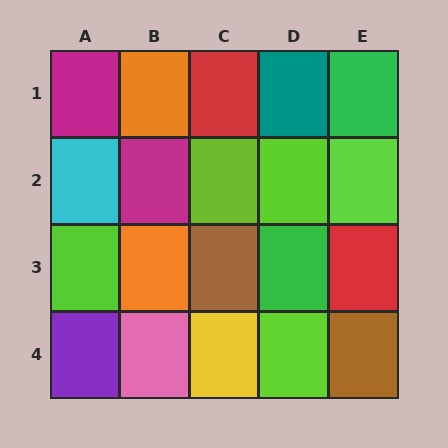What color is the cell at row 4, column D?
Lime.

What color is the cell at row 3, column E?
Red.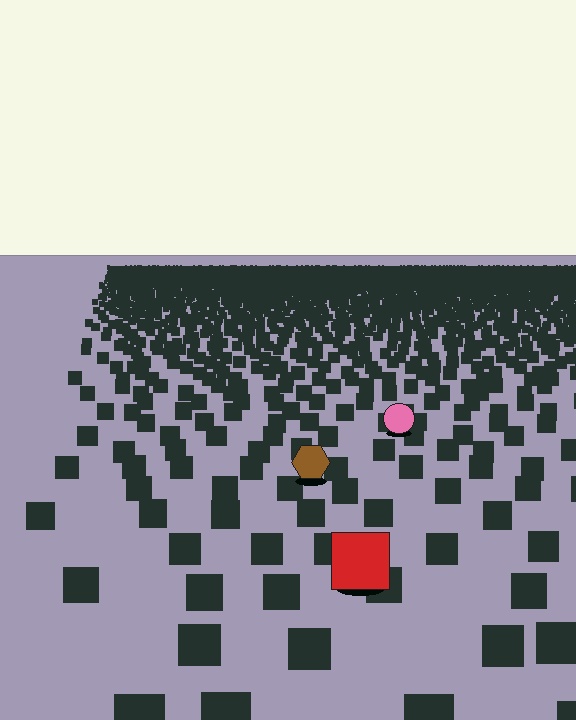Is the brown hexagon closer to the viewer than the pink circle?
Yes. The brown hexagon is closer — you can tell from the texture gradient: the ground texture is coarser near it.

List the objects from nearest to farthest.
From nearest to farthest: the red square, the brown hexagon, the pink circle.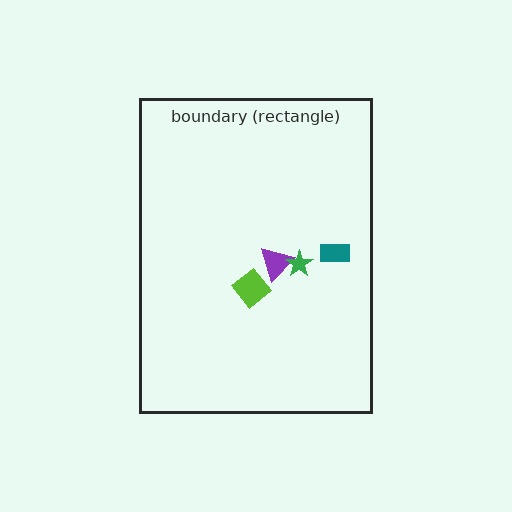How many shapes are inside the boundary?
4 inside, 0 outside.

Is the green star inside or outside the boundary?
Inside.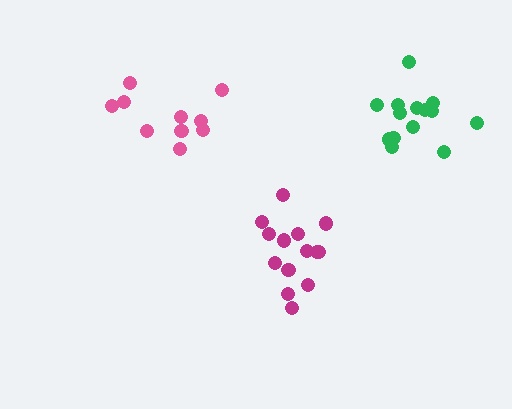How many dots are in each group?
Group 1: 10 dots, Group 2: 14 dots, Group 3: 14 dots (38 total).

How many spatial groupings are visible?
There are 3 spatial groupings.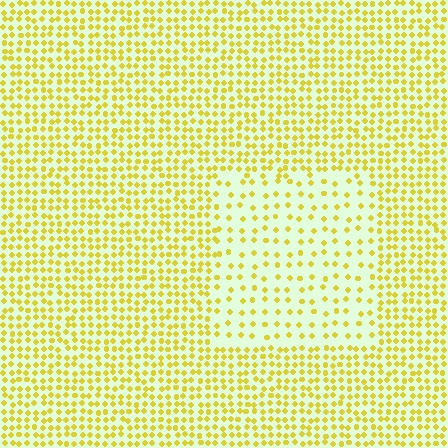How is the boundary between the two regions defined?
The boundary is defined by a change in element density (approximately 2.3x ratio). All elements are the same color, size, and shape.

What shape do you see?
I see a rectangle.